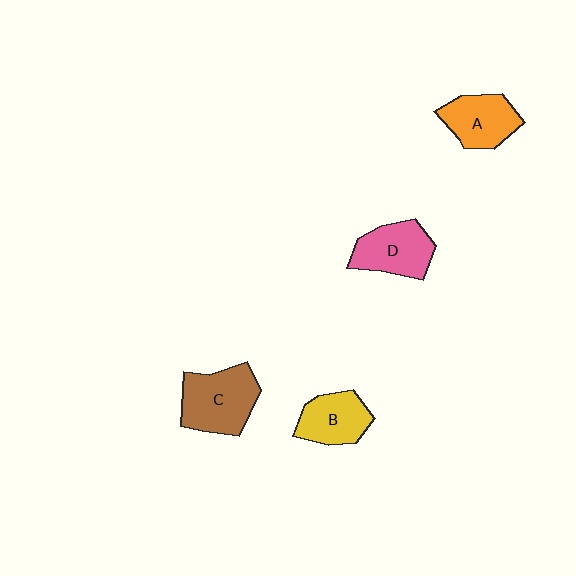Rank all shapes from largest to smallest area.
From largest to smallest: C (brown), D (pink), A (orange), B (yellow).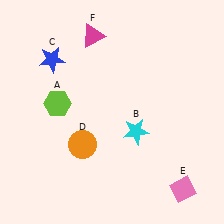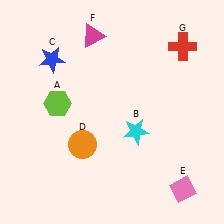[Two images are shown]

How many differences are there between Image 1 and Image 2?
There is 1 difference between the two images.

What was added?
A red cross (G) was added in Image 2.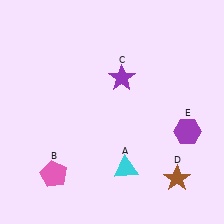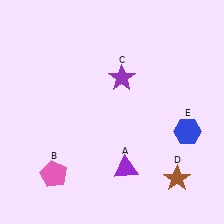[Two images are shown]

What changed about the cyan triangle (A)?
In Image 1, A is cyan. In Image 2, it changed to purple.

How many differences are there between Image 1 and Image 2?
There are 2 differences between the two images.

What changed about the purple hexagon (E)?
In Image 1, E is purple. In Image 2, it changed to blue.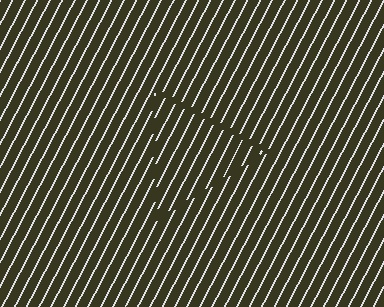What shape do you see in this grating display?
An illusory triangle. The interior of the shape contains the same grating, shifted by half a period — the contour is defined by the phase discontinuity where line-ends from the inner and outer gratings abut.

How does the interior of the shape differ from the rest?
The interior of the shape contains the same grating, shifted by half a period — the contour is defined by the phase discontinuity where line-ends from the inner and outer gratings abut.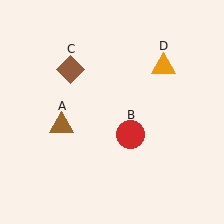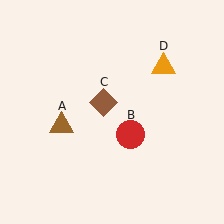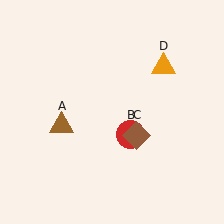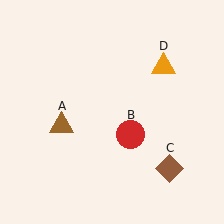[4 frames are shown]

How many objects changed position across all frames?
1 object changed position: brown diamond (object C).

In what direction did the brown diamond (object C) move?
The brown diamond (object C) moved down and to the right.